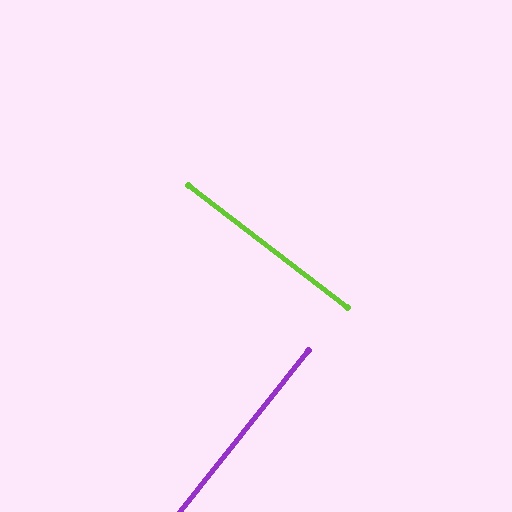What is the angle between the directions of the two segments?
Approximately 89 degrees.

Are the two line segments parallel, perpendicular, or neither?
Perpendicular — they meet at approximately 89°.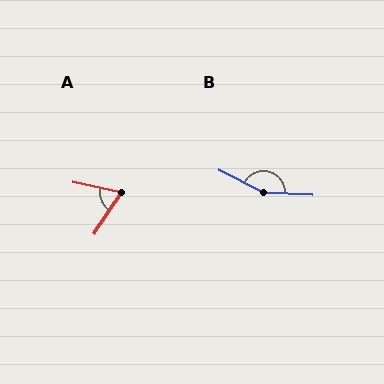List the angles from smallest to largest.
A (68°), B (156°).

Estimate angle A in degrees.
Approximately 68 degrees.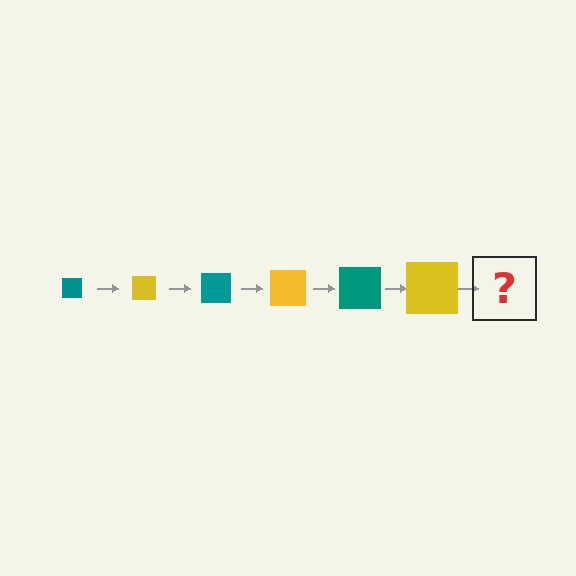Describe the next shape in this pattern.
It should be a teal square, larger than the previous one.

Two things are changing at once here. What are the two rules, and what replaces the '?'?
The two rules are that the square grows larger each step and the color cycles through teal and yellow. The '?' should be a teal square, larger than the previous one.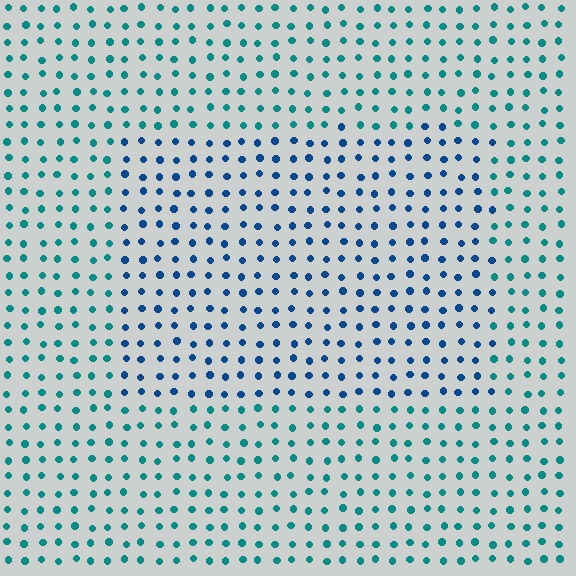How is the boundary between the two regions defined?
The boundary is defined purely by a slight shift in hue (about 35 degrees). Spacing, size, and orientation are identical on both sides.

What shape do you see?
I see a rectangle.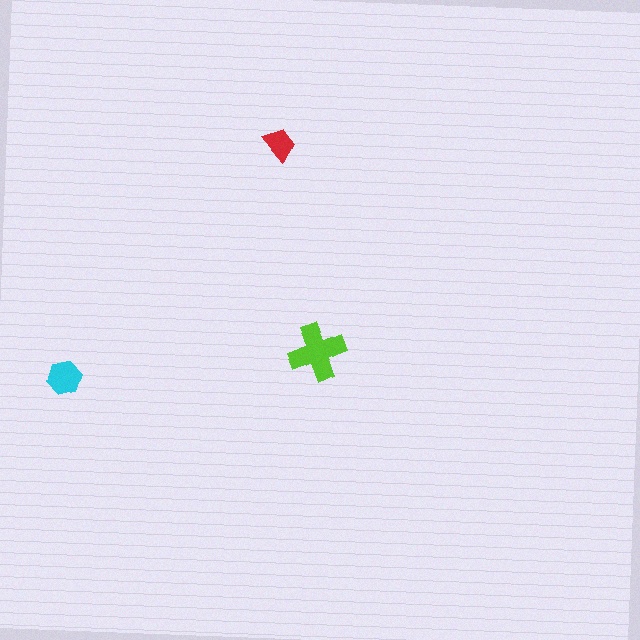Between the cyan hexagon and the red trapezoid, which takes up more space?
The cyan hexagon.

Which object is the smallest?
The red trapezoid.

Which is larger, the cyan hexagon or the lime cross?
The lime cross.